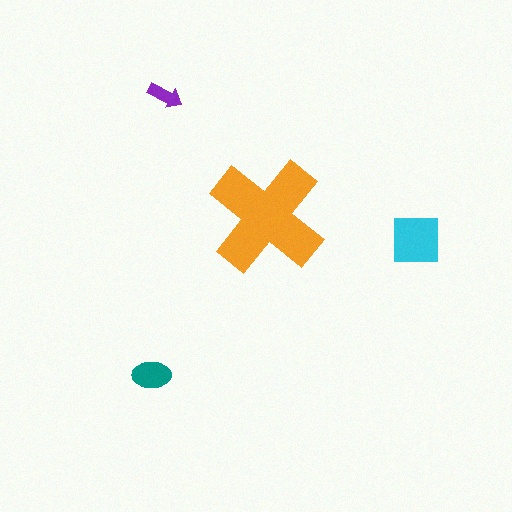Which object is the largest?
The orange cross.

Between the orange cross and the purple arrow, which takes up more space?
The orange cross.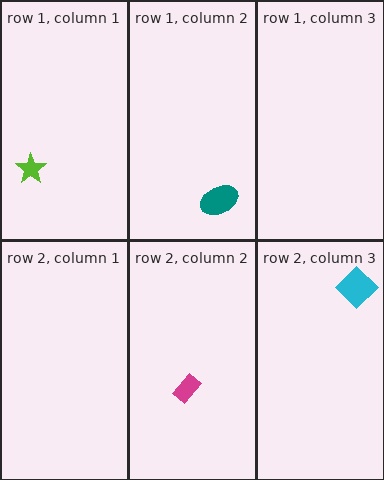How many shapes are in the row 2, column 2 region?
1.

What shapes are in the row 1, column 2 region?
The teal ellipse.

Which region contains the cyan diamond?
The row 2, column 3 region.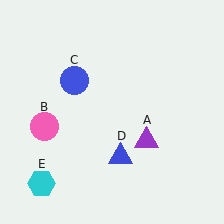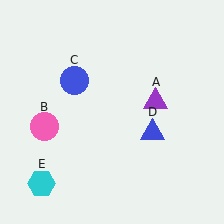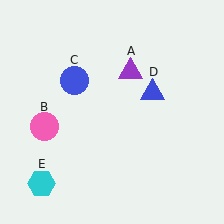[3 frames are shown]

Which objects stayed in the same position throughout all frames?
Pink circle (object B) and blue circle (object C) and cyan hexagon (object E) remained stationary.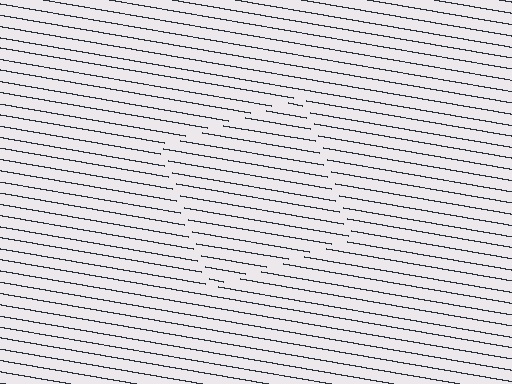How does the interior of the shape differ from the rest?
The interior of the shape contains the same grating, shifted by half a period — the contour is defined by the phase discontinuity where line-ends from the inner and outer gratings abut.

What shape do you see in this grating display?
An illusory square. The interior of the shape contains the same grating, shifted by half a period — the contour is defined by the phase discontinuity where line-ends from the inner and outer gratings abut.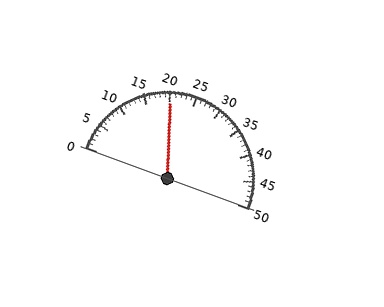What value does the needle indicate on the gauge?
The needle indicates approximately 20.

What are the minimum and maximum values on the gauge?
The gauge ranges from 0 to 50.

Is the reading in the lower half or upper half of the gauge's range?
The reading is in the lower half of the range (0 to 50).